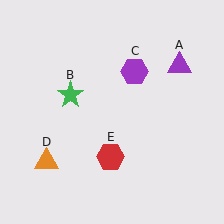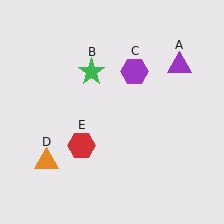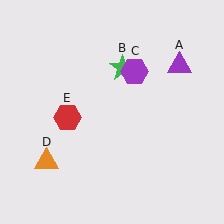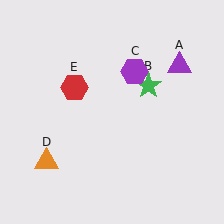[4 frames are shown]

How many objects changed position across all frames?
2 objects changed position: green star (object B), red hexagon (object E).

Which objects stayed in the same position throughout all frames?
Purple triangle (object A) and purple hexagon (object C) and orange triangle (object D) remained stationary.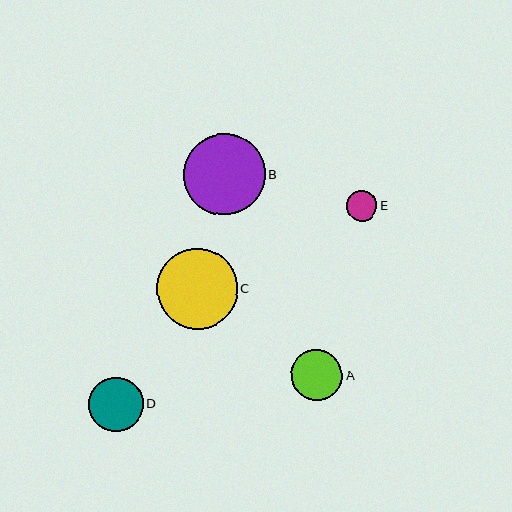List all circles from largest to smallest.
From largest to smallest: B, C, D, A, E.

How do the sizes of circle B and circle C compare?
Circle B and circle C are approximately the same size.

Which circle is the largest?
Circle B is the largest with a size of approximately 82 pixels.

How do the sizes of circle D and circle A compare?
Circle D and circle A are approximately the same size.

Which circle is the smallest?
Circle E is the smallest with a size of approximately 31 pixels.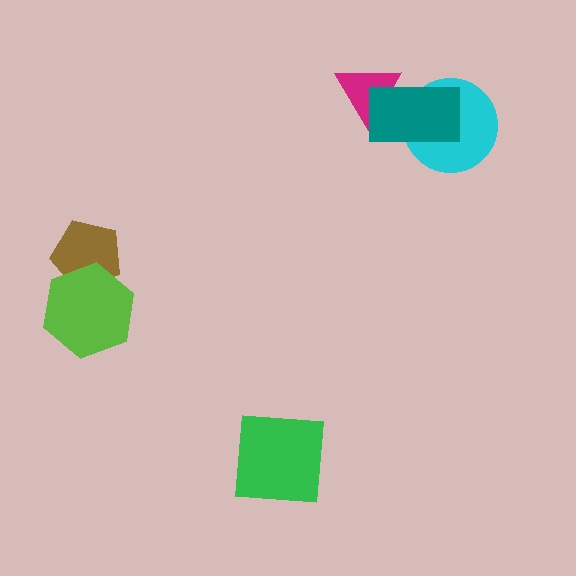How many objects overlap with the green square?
0 objects overlap with the green square.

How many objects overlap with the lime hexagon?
1 object overlaps with the lime hexagon.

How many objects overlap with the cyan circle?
1 object overlaps with the cyan circle.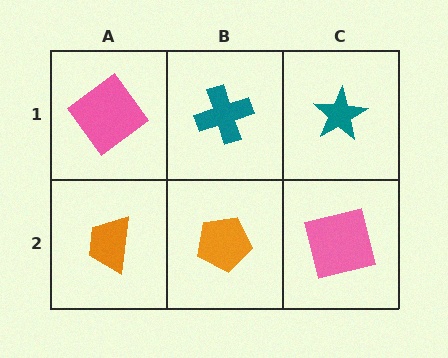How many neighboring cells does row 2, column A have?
2.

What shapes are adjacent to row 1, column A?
An orange trapezoid (row 2, column A), a teal cross (row 1, column B).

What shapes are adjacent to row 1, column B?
An orange pentagon (row 2, column B), a pink diamond (row 1, column A), a teal star (row 1, column C).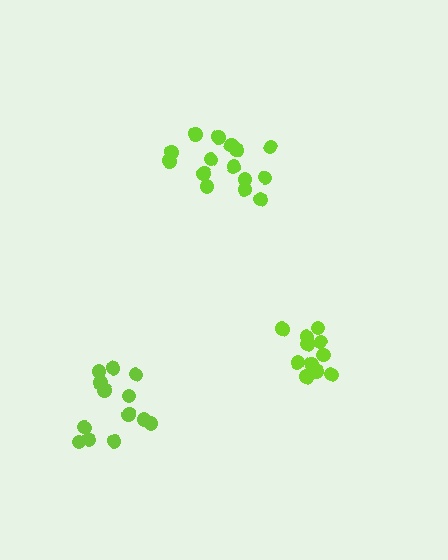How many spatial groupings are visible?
There are 3 spatial groupings.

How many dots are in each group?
Group 1: 11 dots, Group 2: 14 dots, Group 3: 15 dots (40 total).